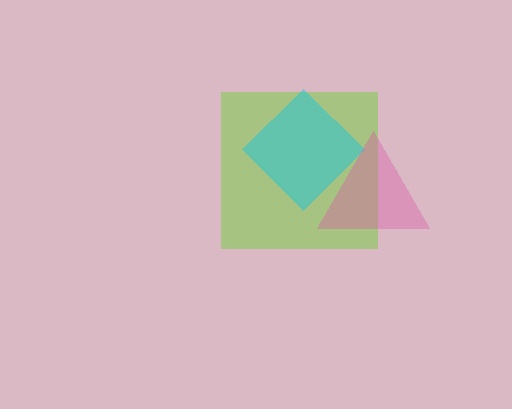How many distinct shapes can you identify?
There are 3 distinct shapes: a lime square, a cyan diamond, a pink triangle.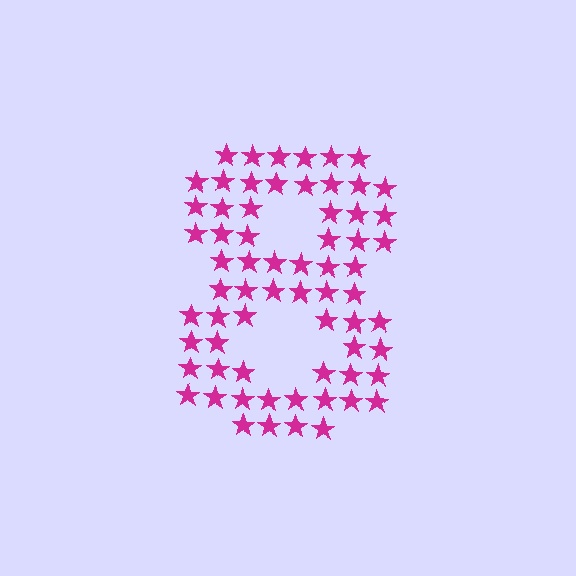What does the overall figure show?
The overall figure shows the digit 8.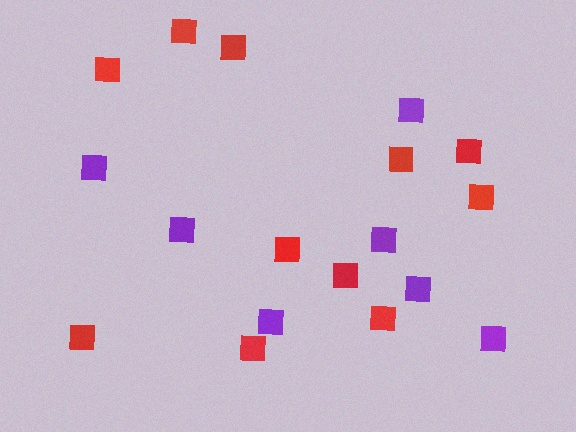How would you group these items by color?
There are 2 groups: one group of red squares (11) and one group of purple squares (7).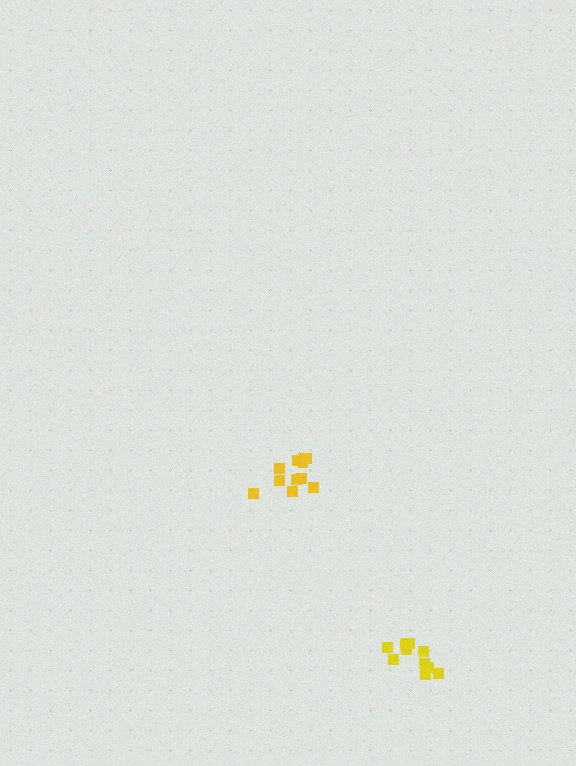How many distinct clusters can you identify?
There are 2 distinct clusters.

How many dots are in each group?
Group 1: 11 dots, Group 2: 11 dots (22 total).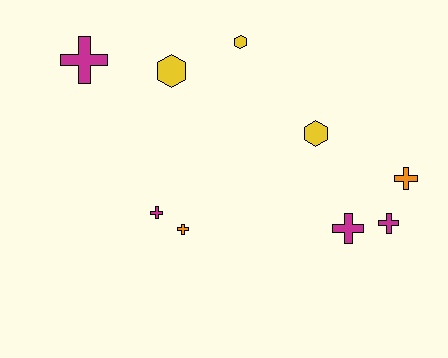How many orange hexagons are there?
There are no orange hexagons.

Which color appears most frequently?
Magenta, with 4 objects.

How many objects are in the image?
There are 9 objects.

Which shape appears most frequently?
Cross, with 6 objects.